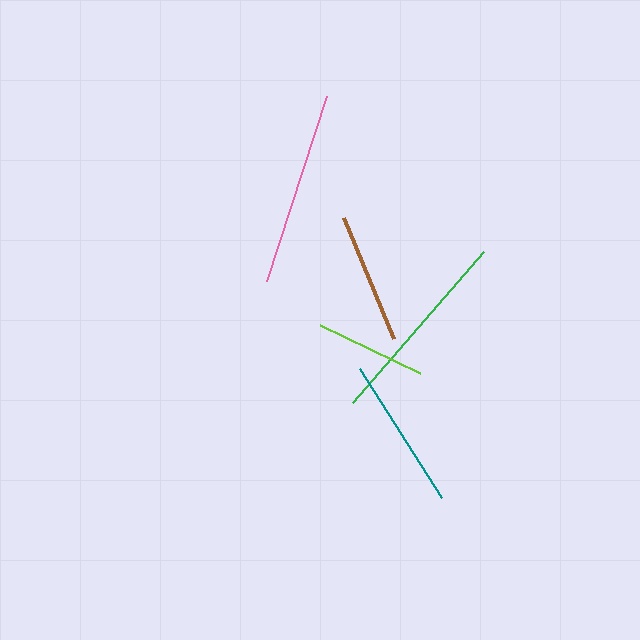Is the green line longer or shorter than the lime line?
The green line is longer than the lime line.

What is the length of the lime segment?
The lime segment is approximately 110 pixels long.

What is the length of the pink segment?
The pink segment is approximately 194 pixels long.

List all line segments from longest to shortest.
From longest to shortest: green, pink, teal, brown, lime.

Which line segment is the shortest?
The lime line is the shortest at approximately 110 pixels.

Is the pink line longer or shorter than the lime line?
The pink line is longer than the lime line.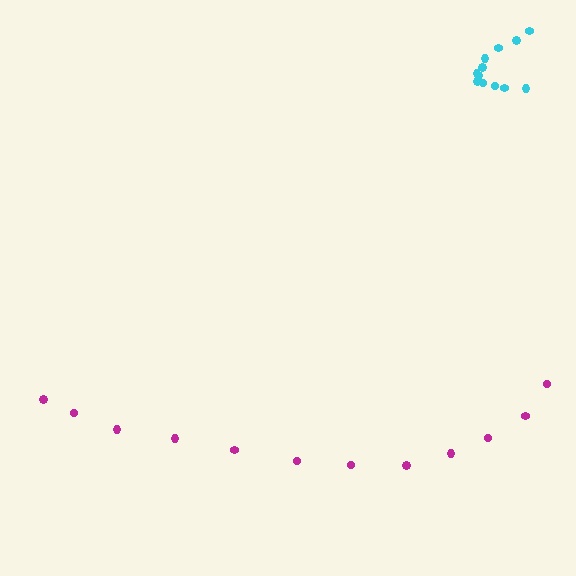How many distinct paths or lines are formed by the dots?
There are 2 distinct paths.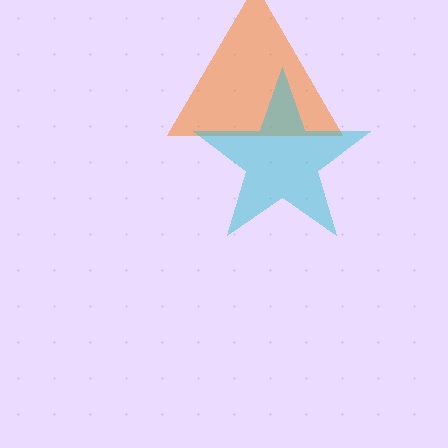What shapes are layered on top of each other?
The layered shapes are: an orange triangle, a cyan star.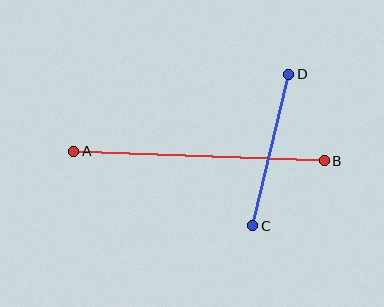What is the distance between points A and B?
The distance is approximately 251 pixels.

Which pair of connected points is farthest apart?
Points A and B are farthest apart.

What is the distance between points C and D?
The distance is approximately 155 pixels.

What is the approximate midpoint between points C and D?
The midpoint is at approximately (271, 150) pixels.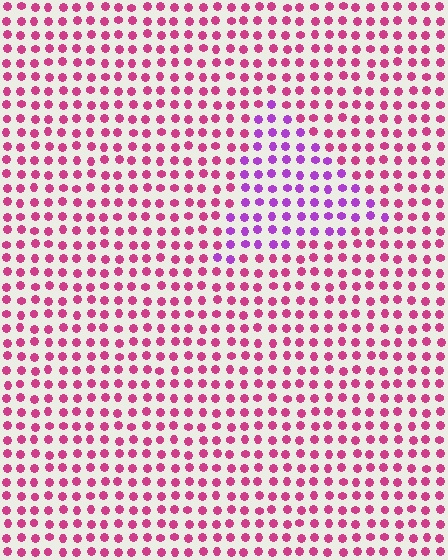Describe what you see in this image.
The image is filled with small magenta elements in a uniform arrangement. A triangle-shaped region is visible where the elements are tinted to a slightly different hue, forming a subtle color boundary.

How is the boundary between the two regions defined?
The boundary is defined purely by a slight shift in hue (about 42 degrees). Spacing, size, and orientation are identical on both sides.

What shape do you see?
I see a triangle.